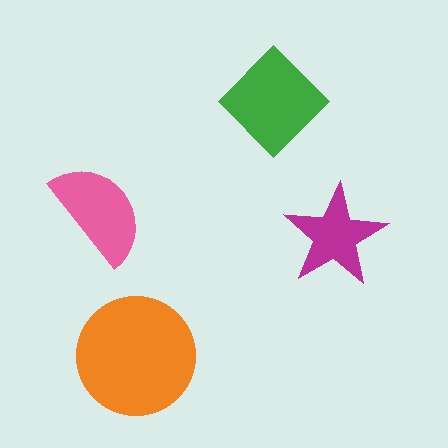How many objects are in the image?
There are 4 objects in the image.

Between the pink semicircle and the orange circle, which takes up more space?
The orange circle.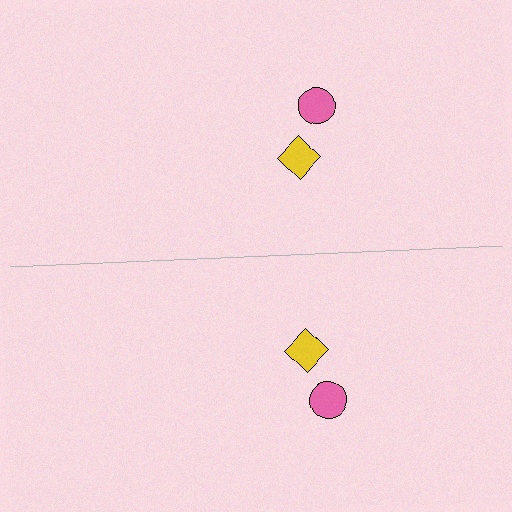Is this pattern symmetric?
Yes, this pattern has bilateral (reflection) symmetry.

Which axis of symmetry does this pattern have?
The pattern has a horizontal axis of symmetry running through the center of the image.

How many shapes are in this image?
There are 4 shapes in this image.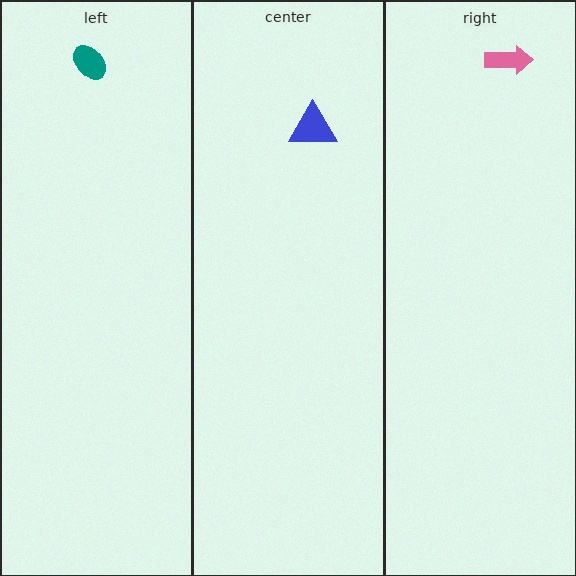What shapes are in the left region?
The teal ellipse.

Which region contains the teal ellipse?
The left region.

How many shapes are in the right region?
1.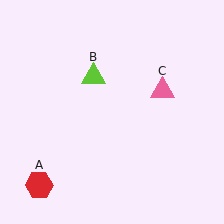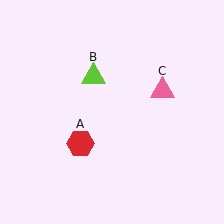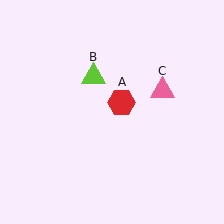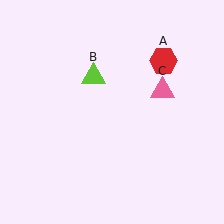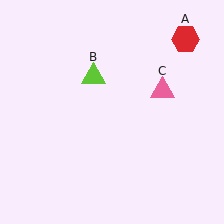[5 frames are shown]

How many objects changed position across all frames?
1 object changed position: red hexagon (object A).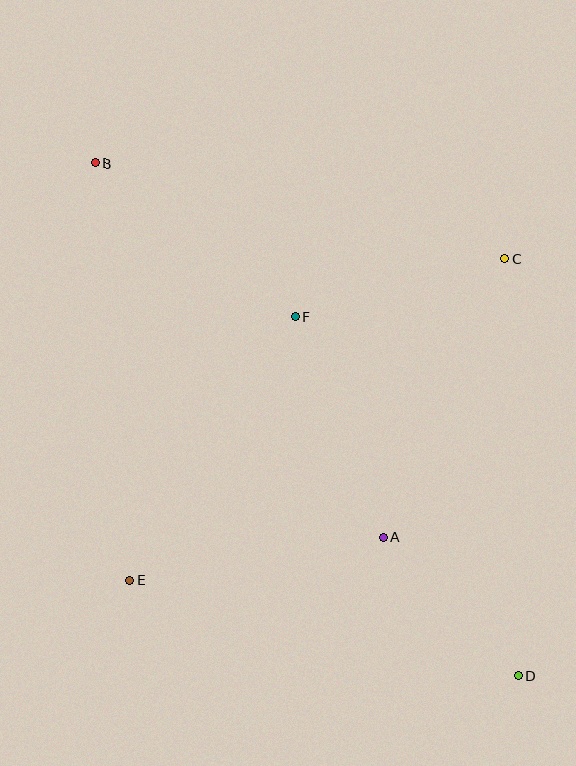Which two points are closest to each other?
Points A and D are closest to each other.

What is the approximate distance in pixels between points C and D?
The distance between C and D is approximately 417 pixels.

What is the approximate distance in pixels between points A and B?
The distance between A and B is approximately 472 pixels.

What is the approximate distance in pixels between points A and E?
The distance between A and E is approximately 256 pixels.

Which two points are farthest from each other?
Points B and D are farthest from each other.